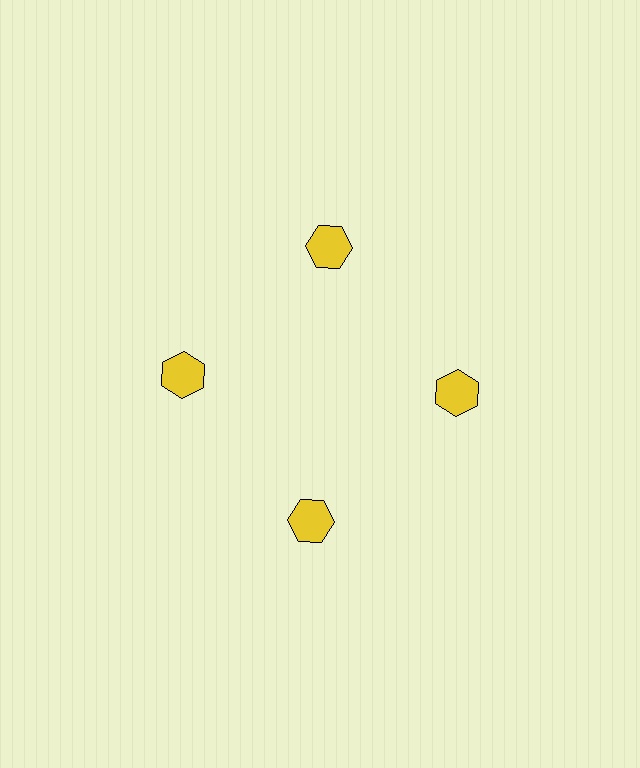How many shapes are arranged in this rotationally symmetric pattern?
There are 4 shapes, arranged in 4 groups of 1.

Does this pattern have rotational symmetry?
Yes, this pattern has 4-fold rotational symmetry. It looks the same after rotating 90 degrees around the center.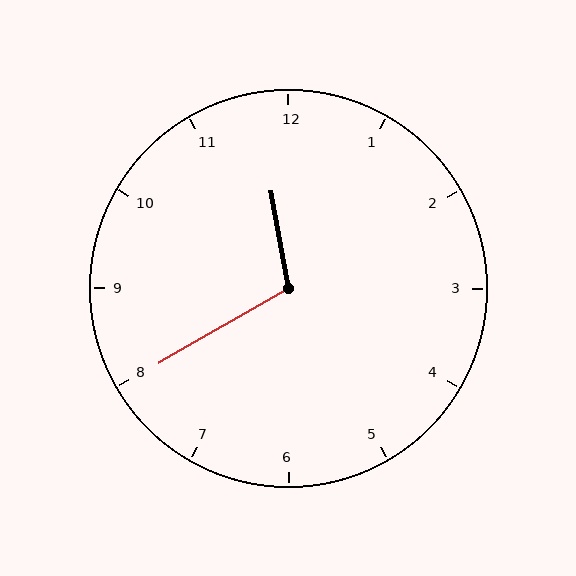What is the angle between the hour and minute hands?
Approximately 110 degrees.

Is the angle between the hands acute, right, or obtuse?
It is obtuse.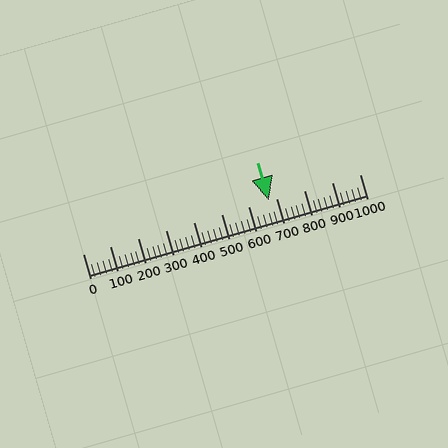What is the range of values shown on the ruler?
The ruler shows values from 0 to 1000.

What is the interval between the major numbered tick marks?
The major tick marks are spaced 100 units apart.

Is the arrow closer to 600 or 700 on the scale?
The arrow is closer to 700.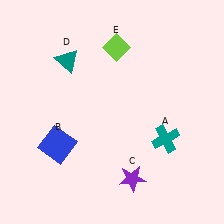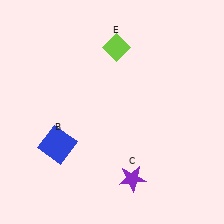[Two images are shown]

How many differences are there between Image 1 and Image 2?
There are 2 differences between the two images.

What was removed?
The teal cross (A), the teal triangle (D) were removed in Image 2.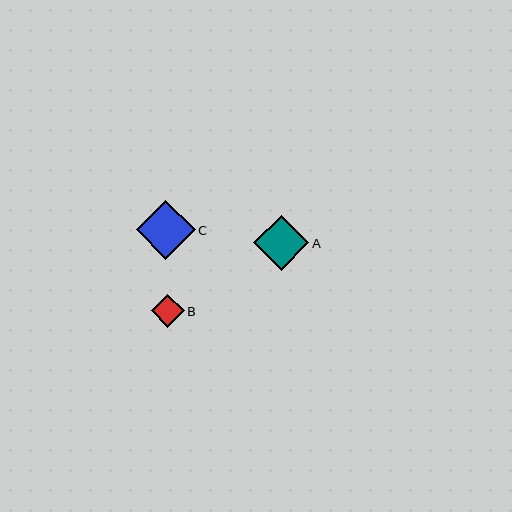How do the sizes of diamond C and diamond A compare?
Diamond C and diamond A are approximately the same size.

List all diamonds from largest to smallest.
From largest to smallest: C, A, B.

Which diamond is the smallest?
Diamond B is the smallest with a size of approximately 33 pixels.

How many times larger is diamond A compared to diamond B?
Diamond A is approximately 1.6 times the size of diamond B.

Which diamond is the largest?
Diamond C is the largest with a size of approximately 59 pixels.